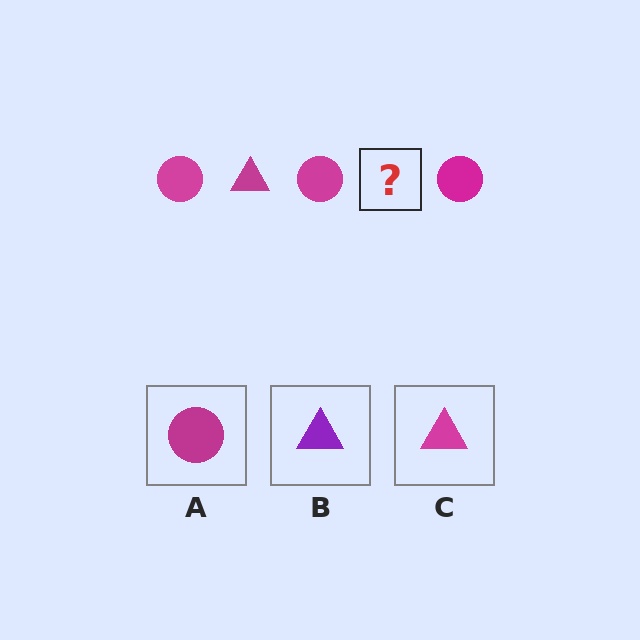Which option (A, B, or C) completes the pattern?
C.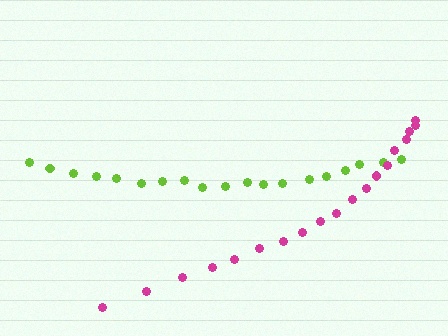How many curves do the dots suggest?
There are 2 distinct paths.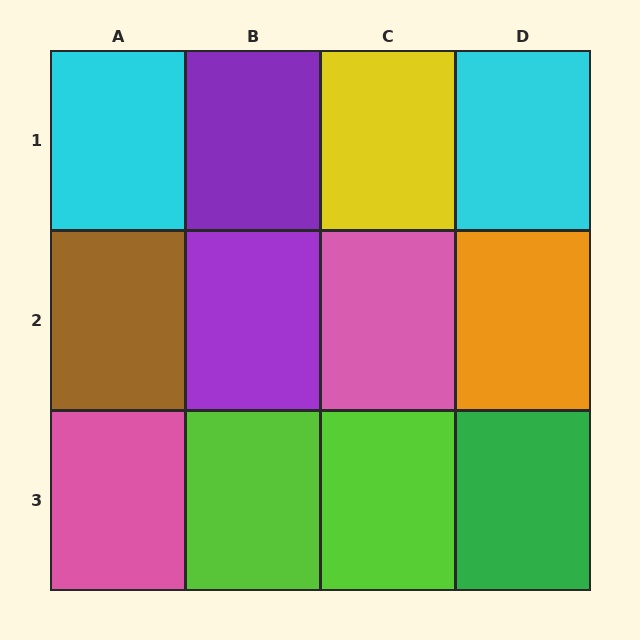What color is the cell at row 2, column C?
Pink.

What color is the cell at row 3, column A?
Pink.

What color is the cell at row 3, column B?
Lime.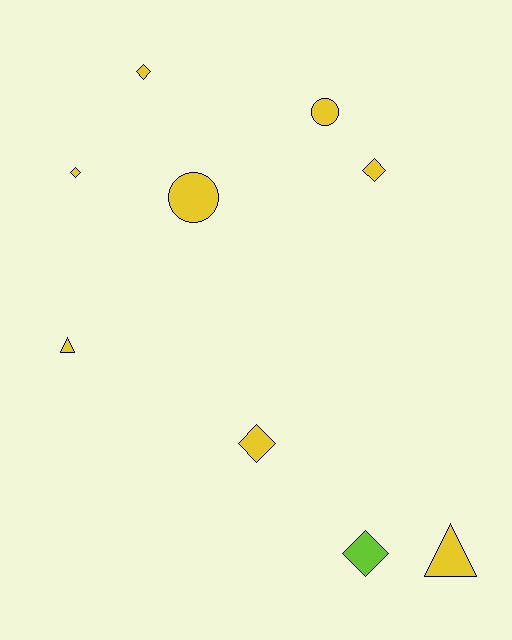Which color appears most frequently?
Yellow, with 8 objects.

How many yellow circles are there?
There are 2 yellow circles.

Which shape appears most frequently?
Diamond, with 5 objects.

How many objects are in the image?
There are 9 objects.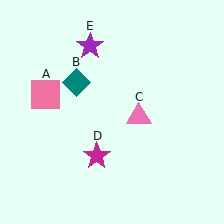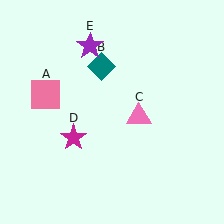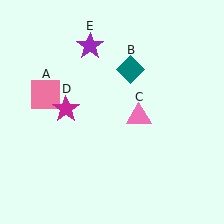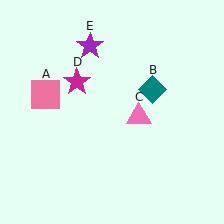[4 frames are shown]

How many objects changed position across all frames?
2 objects changed position: teal diamond (object B), magenta star (object D).